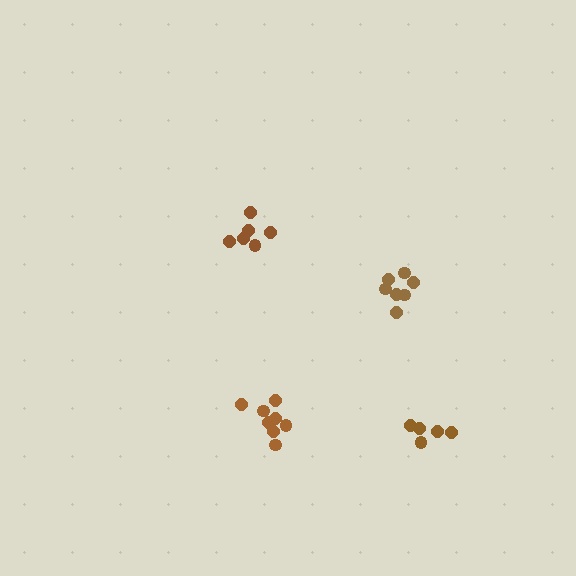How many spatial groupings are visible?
There are 4 spatial groupings.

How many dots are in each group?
Group 1: 6 dots, Group 2: 9 dots, Group 3: 7 dots, Group 4: 5 dots (27 total).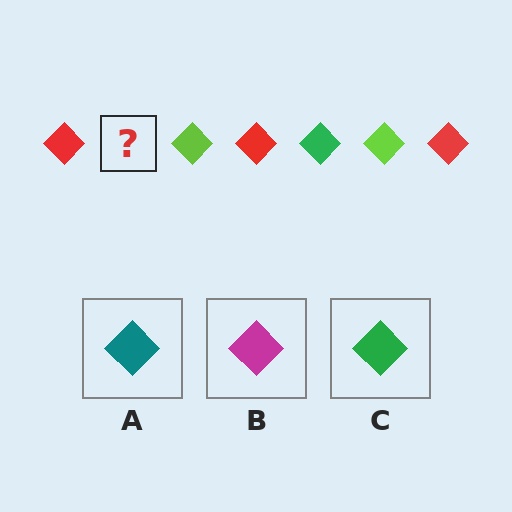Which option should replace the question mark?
Option C.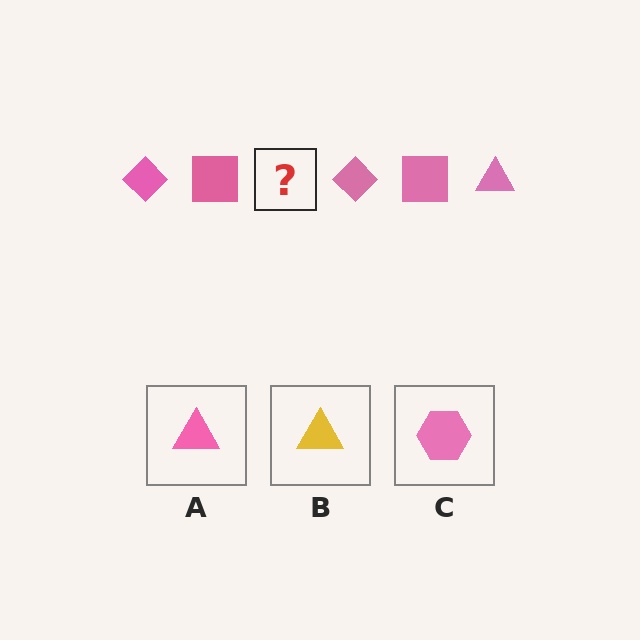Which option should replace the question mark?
Option A.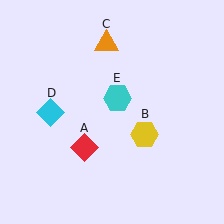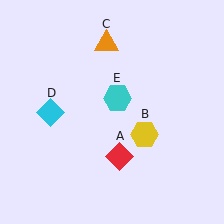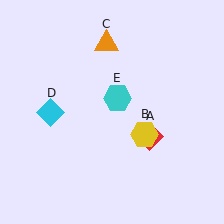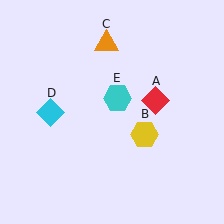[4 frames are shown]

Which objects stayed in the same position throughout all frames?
Yellow hexagon (object B) and orange triangle (object C) and cyan diamond (object D) and cyan hexagon (object E) remained stationary.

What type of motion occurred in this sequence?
The red diamond (object A) rotated counterclockwise around the center of the scene.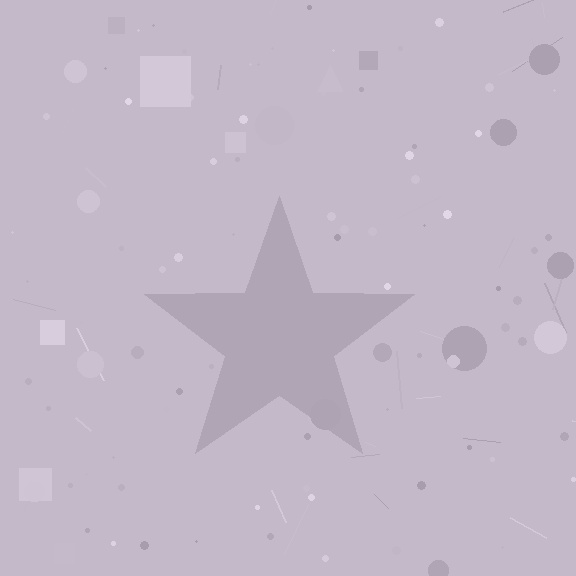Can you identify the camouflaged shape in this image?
The camouflaged shape is a star.